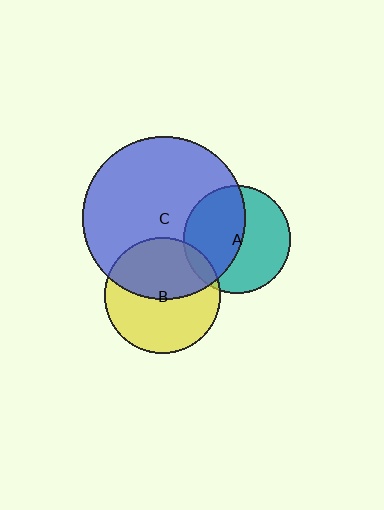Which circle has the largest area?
Circle C (blue).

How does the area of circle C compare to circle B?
Approximately 2.0 times.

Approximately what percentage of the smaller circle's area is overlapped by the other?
Approximately 45%.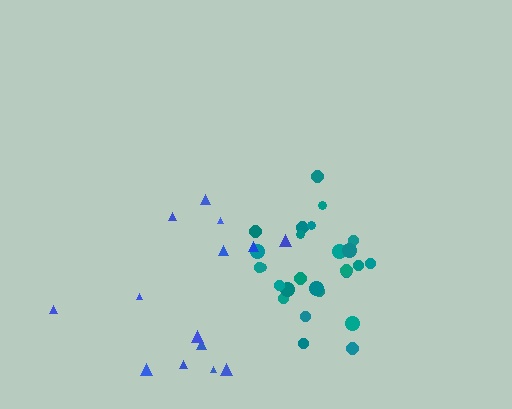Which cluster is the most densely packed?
Teal.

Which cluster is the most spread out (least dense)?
Blue.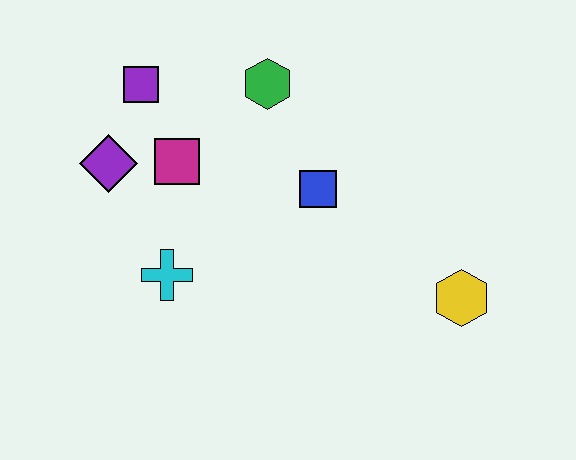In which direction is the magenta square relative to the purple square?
The magenta square is below the purple square.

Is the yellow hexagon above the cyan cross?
No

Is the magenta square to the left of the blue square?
Yes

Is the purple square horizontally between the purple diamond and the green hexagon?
Yes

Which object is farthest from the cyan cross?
The yellow hexagon is farthest from the cyan cross.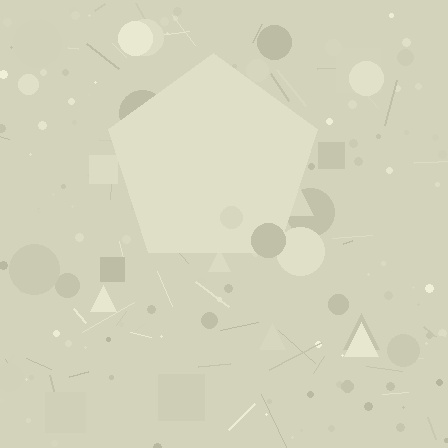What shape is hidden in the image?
A pentagon is hidden in the image.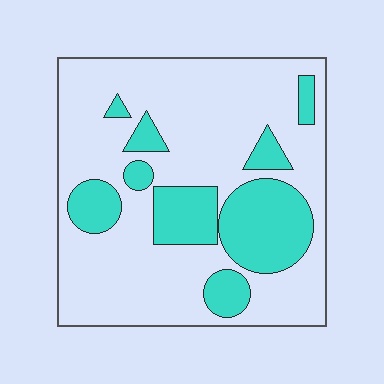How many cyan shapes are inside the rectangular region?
9.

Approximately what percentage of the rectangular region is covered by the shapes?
Approximately 25%.